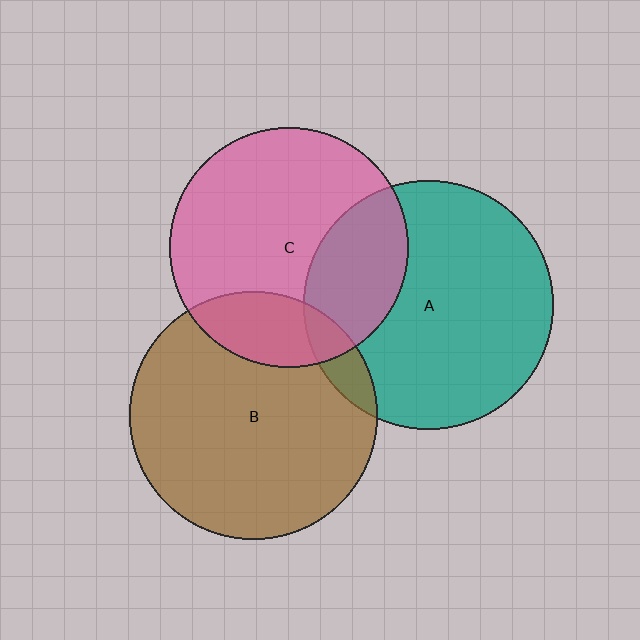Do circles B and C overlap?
Yes.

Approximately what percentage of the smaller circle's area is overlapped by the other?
Approximately 20%.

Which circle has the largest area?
Circle A (teal).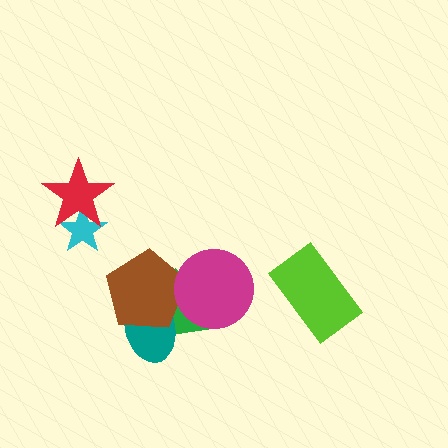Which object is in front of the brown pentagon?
The magenta circle is in front of the brown pentagon.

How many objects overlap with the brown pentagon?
3 objects overlap with the brown pentagon.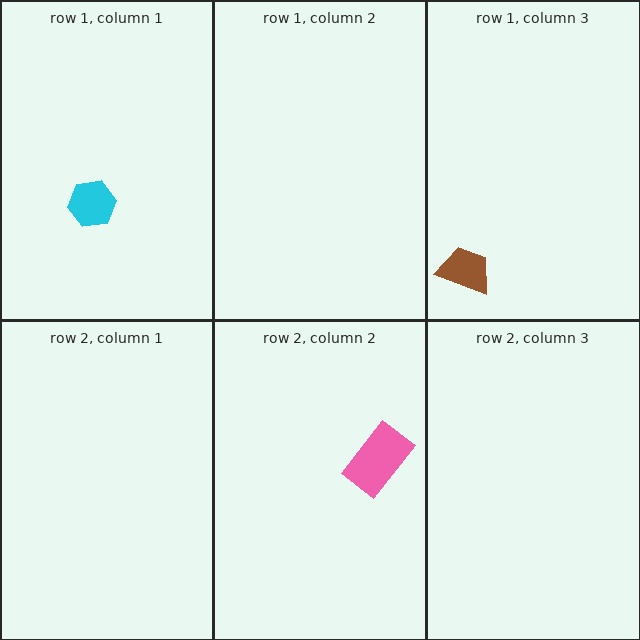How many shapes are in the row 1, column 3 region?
1.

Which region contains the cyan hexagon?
The row 1, column 1 region.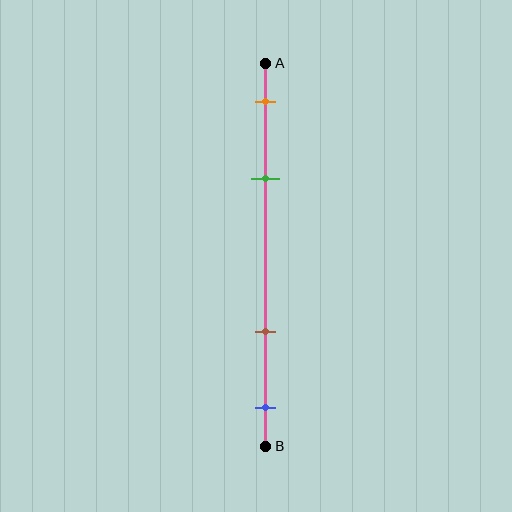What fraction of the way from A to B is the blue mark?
The blue mark is approximately 90% (0.9) of the way from A to B.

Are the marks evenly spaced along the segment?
No, the marks are not evenly spaced.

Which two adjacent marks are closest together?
The orange and green marks are the closest adjacent pair.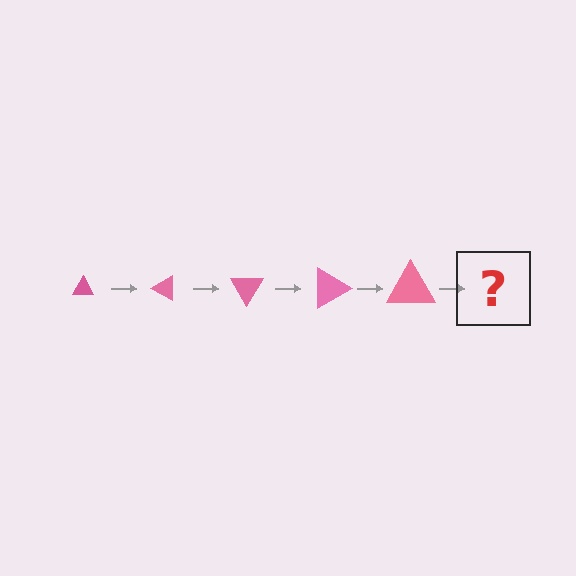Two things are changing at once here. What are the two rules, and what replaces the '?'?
The two rules are that the triangle grows larger each step and it rotates 30 degrees each step. The '?' should be a triangle, larger than the previous one and rotated 150 degrees from the start.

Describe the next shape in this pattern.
It should be a triangle, larger than the previous one and rotated 150 degrees from the start.